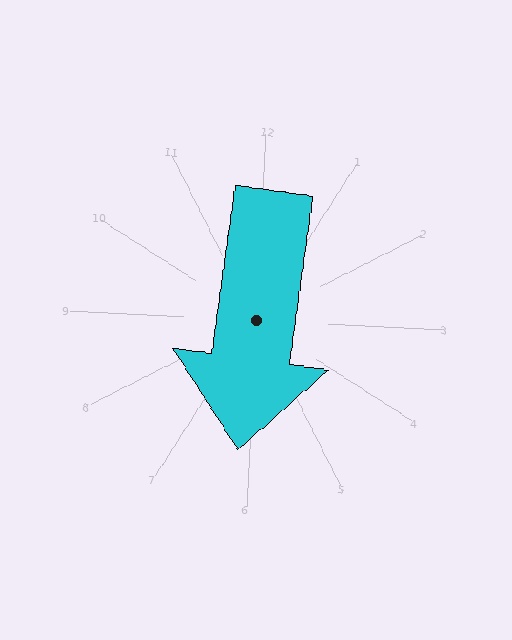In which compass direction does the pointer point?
South.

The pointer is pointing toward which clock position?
Roughly 6 o'clock.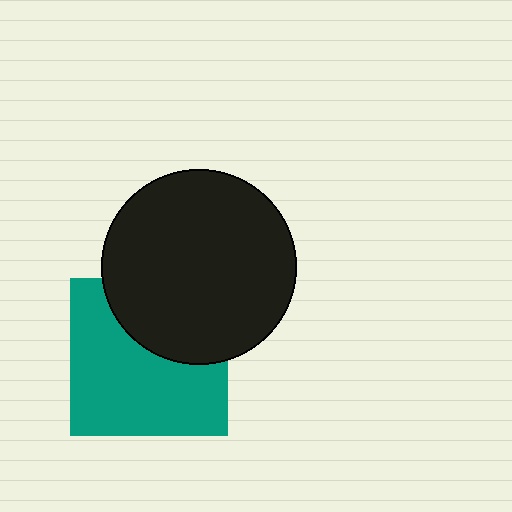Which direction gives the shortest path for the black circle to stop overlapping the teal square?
Moving up gives the shortest separation.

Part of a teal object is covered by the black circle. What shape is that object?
It is a square.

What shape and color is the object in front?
The object in front is a black circle.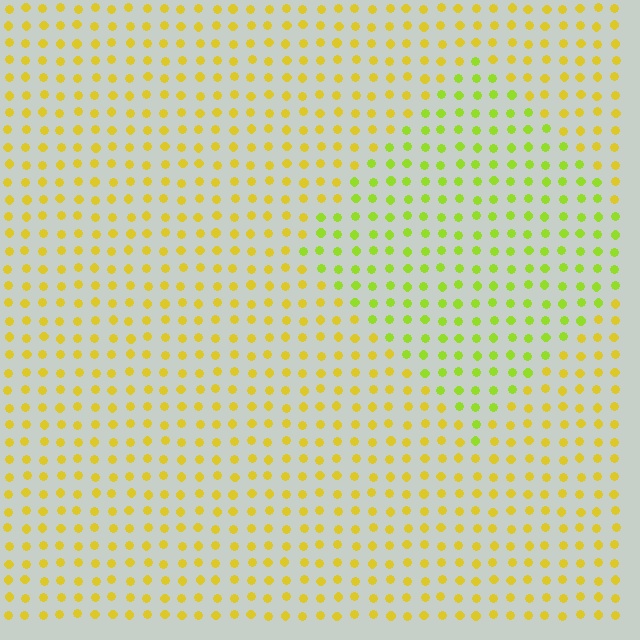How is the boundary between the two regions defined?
The boundary is defined purely by a slight shift in hue (about 32 degrees). Spacing, size, and orientation are identical on both sides.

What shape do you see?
I see a diamond.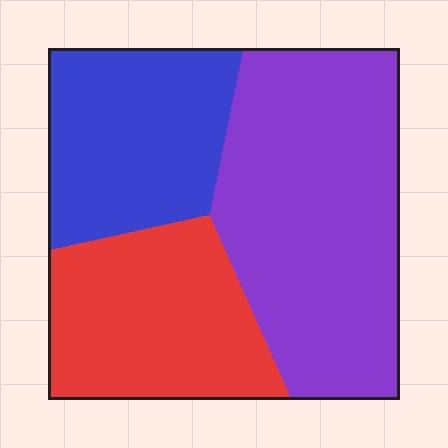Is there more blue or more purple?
Purple.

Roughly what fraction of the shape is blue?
Blue takes up about one quarter (1/4) of the shape.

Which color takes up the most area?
Purple, at roughly 45%.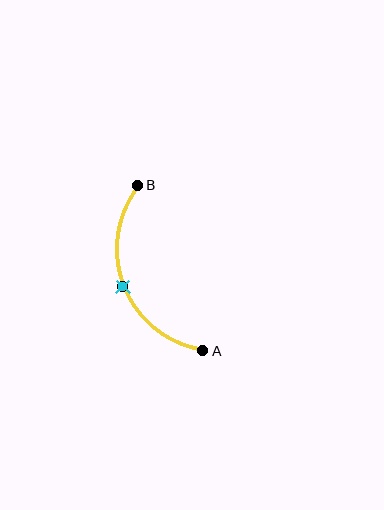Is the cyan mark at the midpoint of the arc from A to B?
Yes. The cyan mark lies on the arc at equal arc-length from both A and B — it is the arc midpoint.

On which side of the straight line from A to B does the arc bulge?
The arc bulges to the left of the straight line connecting A and B.